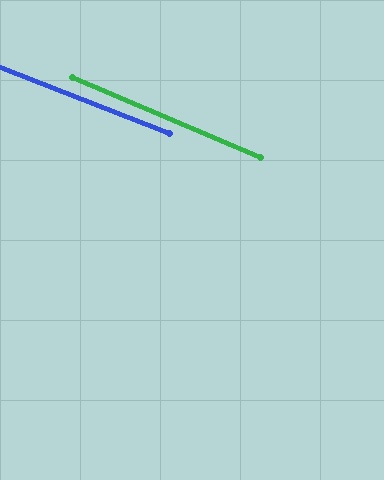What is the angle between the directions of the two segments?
Approximately 2 degrees.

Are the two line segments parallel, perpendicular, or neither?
Parallel — their directions differ by only 1.7°.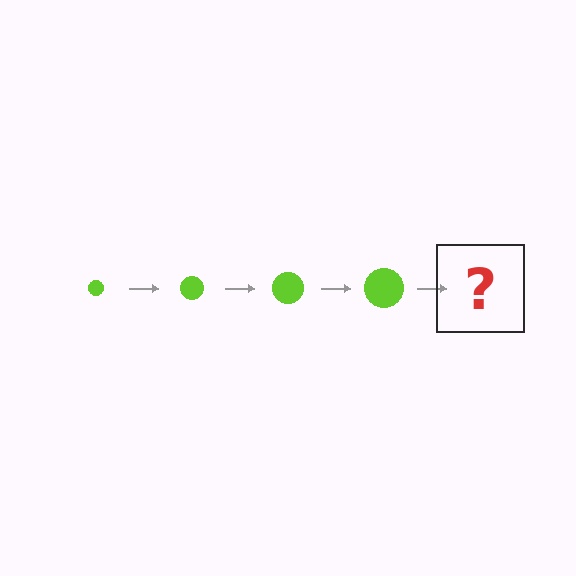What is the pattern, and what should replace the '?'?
The pattern is that the circle gets progressively larger each step. The '?' should be a lime circle, larger than the previous one.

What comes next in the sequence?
The next element should be a lime circle, larger than the previous one.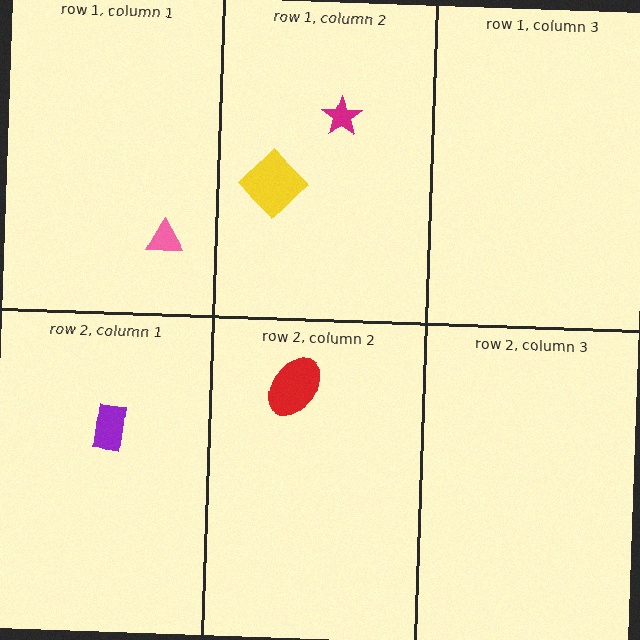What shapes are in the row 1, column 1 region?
The pink triangle.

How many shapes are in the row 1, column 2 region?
2.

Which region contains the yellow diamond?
The row 1, column 2 region.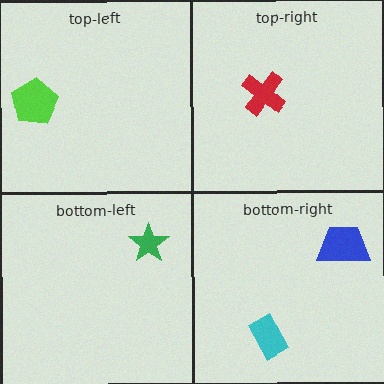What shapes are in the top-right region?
The red cross.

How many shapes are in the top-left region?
1.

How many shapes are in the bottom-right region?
2.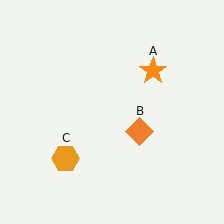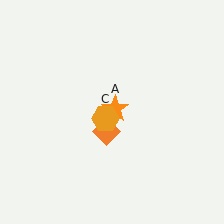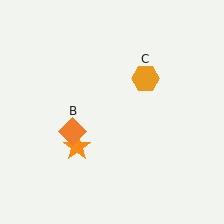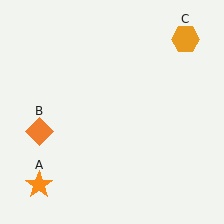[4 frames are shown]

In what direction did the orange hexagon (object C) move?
The orange hexagon (object C) moved up and to the right.